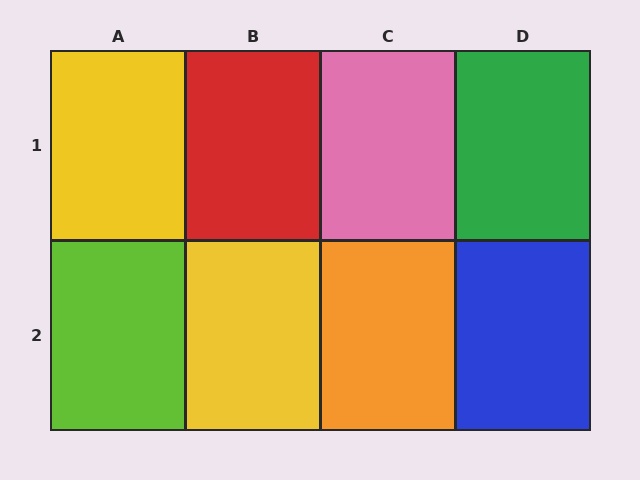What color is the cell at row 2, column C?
Orange.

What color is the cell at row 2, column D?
Blue.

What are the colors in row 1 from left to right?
Yellow, red, pink, green.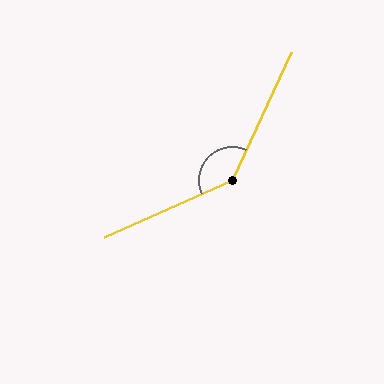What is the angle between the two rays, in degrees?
Approximately 138 degrees.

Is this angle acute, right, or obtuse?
It is obtuse.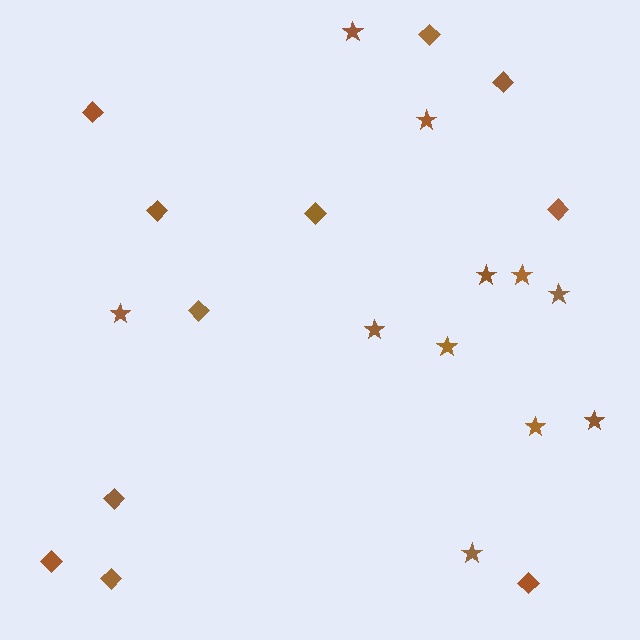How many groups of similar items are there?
There are 2 groups: one group of stars (11) and one group of diamonds (11).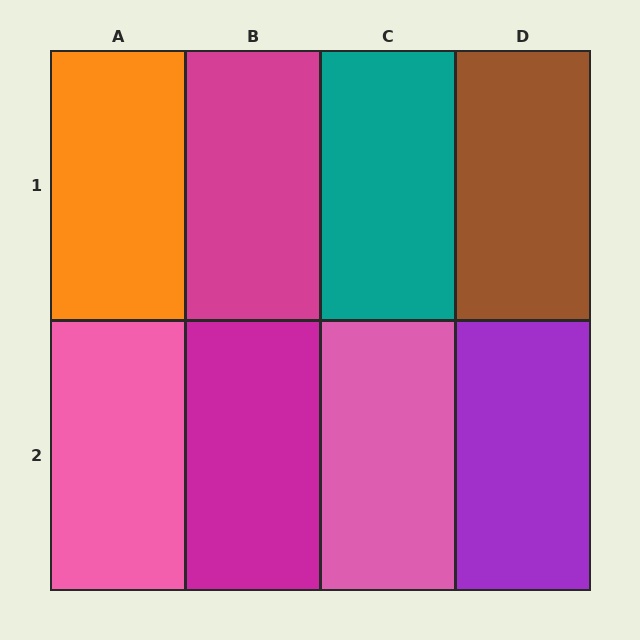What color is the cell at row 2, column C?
Pink.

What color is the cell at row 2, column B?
Magenta.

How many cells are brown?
1 cell is brown.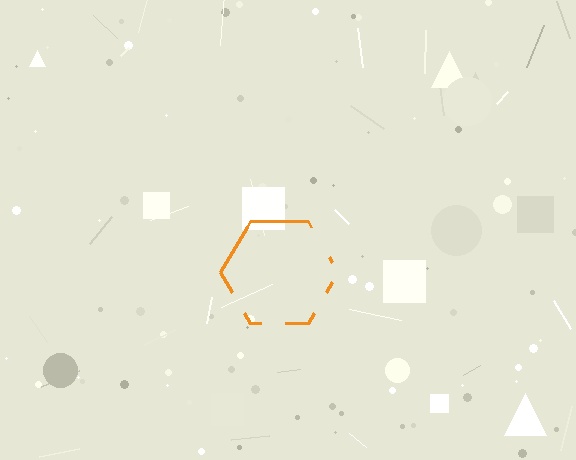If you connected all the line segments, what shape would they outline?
They would outline a hexagon.